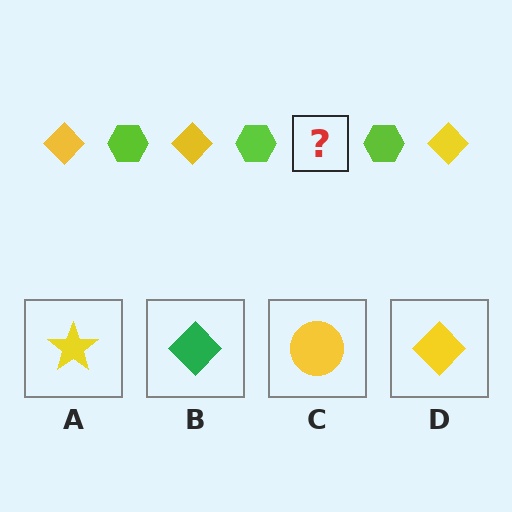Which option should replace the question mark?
Option D.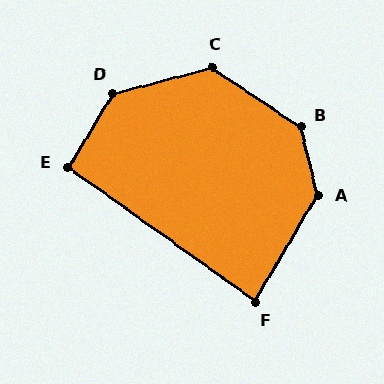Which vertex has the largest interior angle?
B, at approximately 139 degrees.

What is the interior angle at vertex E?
Approximately 94 degrees (approximately right).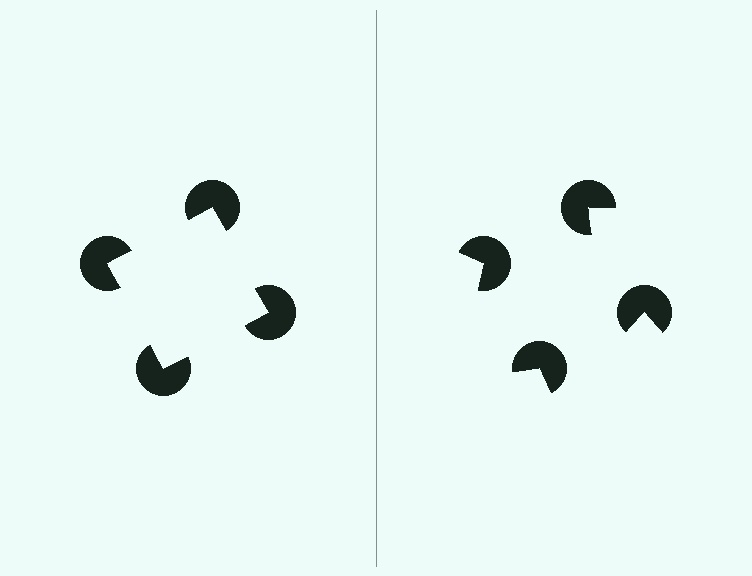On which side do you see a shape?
An illusory square appears on the left side. On the right side the wedge cuts are rotated, so no coherent shape forms.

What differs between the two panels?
The pac-man discs are positioned identically on both sides; only the wedge orientations differ. On the left they align to a square; on the right they are misaligned.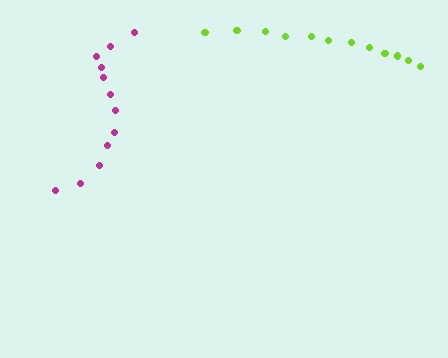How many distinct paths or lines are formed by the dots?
There are 2 distinct paths.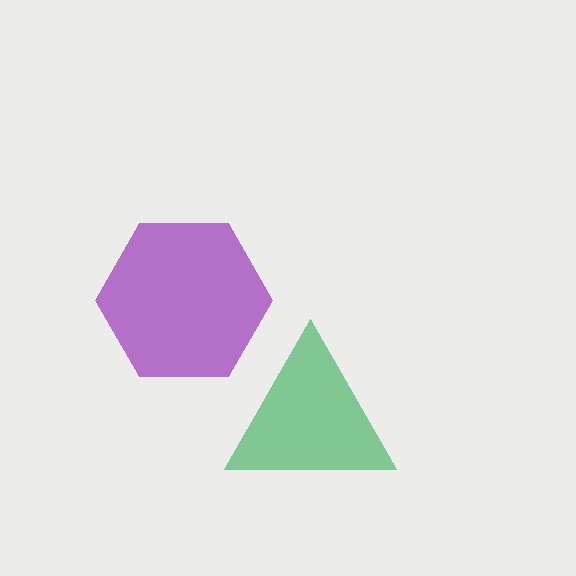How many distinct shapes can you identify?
There are 2 distinct shapes: a purple hexagon, a green triangle.